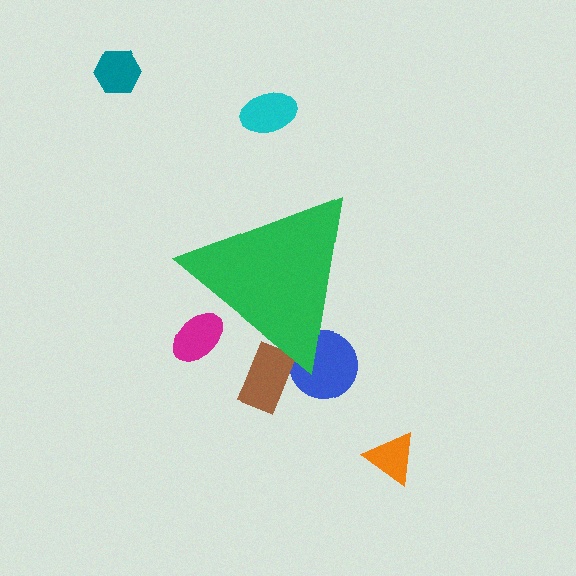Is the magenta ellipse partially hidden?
Yes, the magenta ellipse is partially hidden behind the green triangle.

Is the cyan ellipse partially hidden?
No, the cyan ellipse is fully visible.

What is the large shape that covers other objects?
A green triangle.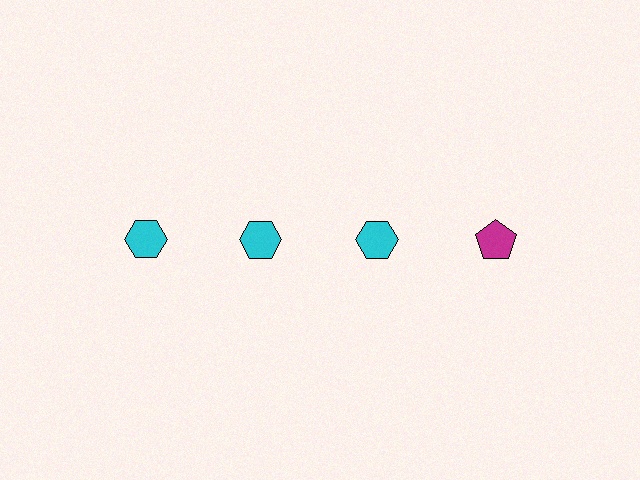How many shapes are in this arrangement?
There are 4 shapes arranged in a grid pattern.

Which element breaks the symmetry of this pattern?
The magenta pentagon in the top row, second from right column breaks the symmetry. All other shapes are cyan hexagons.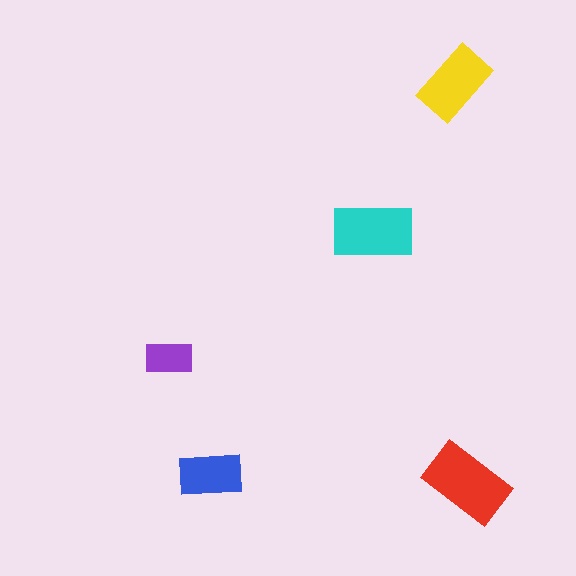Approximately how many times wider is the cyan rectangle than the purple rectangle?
About 1.5 times wider.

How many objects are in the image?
There are 5 objects in the image.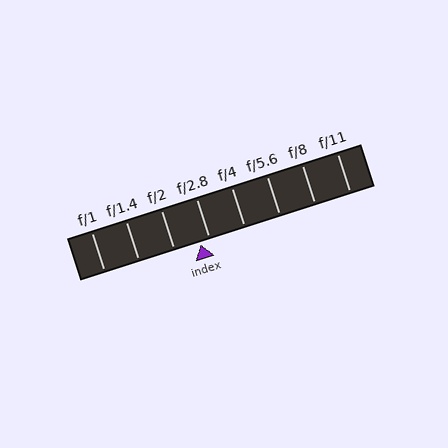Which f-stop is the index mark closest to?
The index mark is closest to f/2.8.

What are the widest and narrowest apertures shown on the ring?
The widest aperture shown is f/1 and the narrowest is f/11.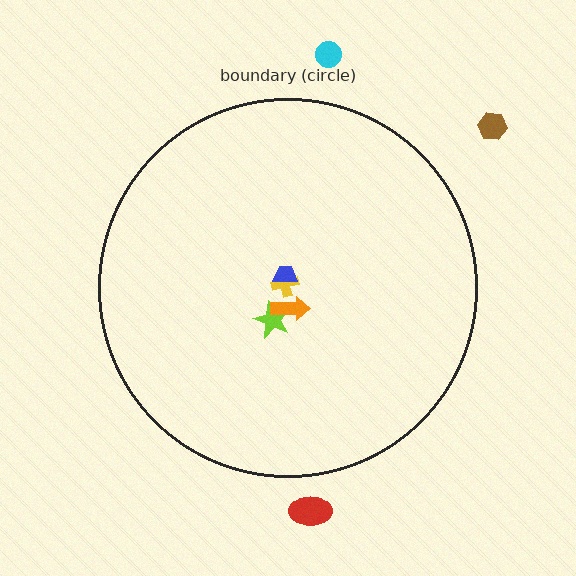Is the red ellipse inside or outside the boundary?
Outside.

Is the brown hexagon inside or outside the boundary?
Outside.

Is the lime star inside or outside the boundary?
Inside.